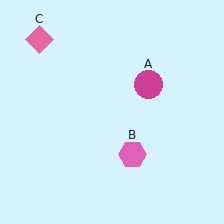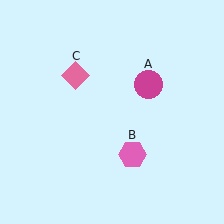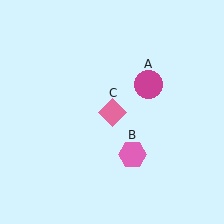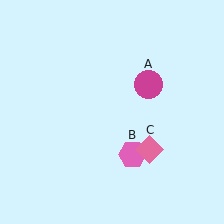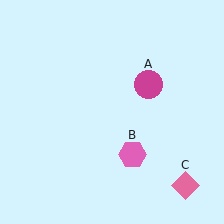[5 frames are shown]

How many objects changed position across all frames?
1 object changed position: pink diamond (object C).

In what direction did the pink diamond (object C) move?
The pink diamond (object C) moved down and to the right.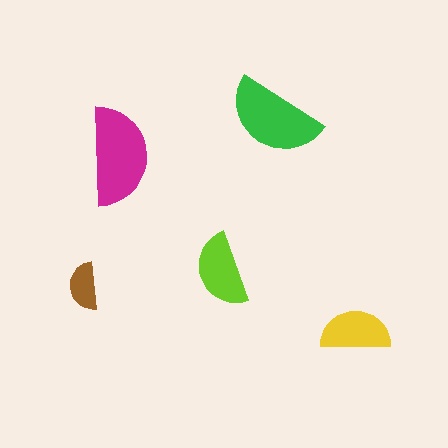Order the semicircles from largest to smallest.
the magenta one, the green one, the lime one, the yellow one, the brown one.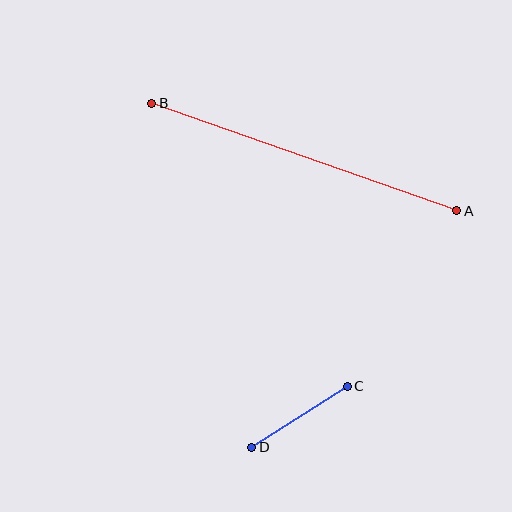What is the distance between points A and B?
The distance is approximately 323 pixels.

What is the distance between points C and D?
The distance is approximately 113 pixels.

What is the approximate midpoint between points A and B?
The midpoint is at approximately (304, 157) pixels.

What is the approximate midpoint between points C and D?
The midpoint is at approximately (299, 417) pixels.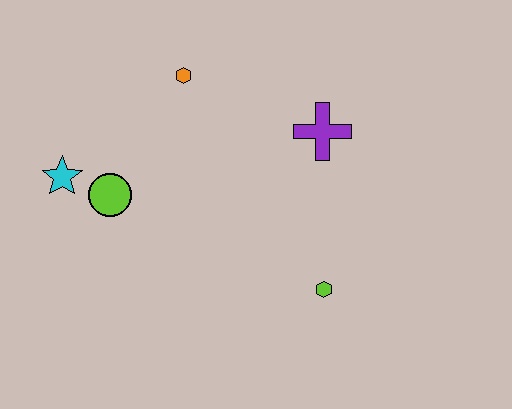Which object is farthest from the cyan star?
The lime hexagon is farthest from the cyan star.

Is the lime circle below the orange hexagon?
Yes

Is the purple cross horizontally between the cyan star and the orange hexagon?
No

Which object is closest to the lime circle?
The cyan star is closest to the lime circle.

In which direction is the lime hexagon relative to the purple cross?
The lime hexagon is below the purple cross.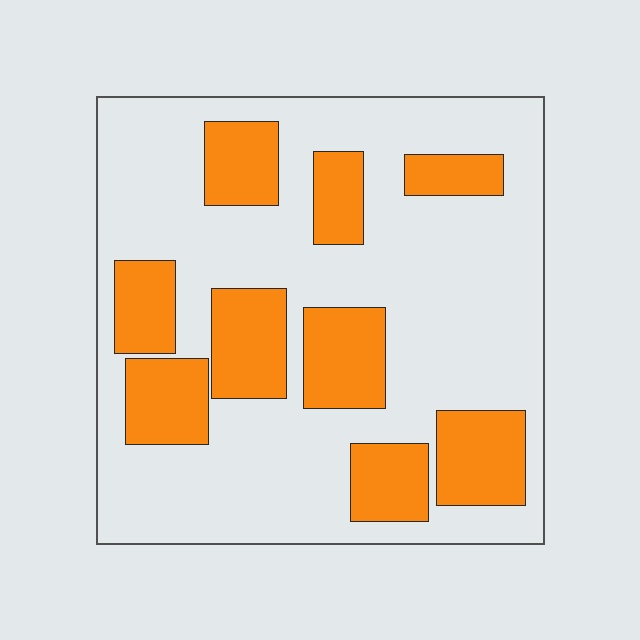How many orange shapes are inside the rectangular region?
9.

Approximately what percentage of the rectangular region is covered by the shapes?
Approximately 30%.